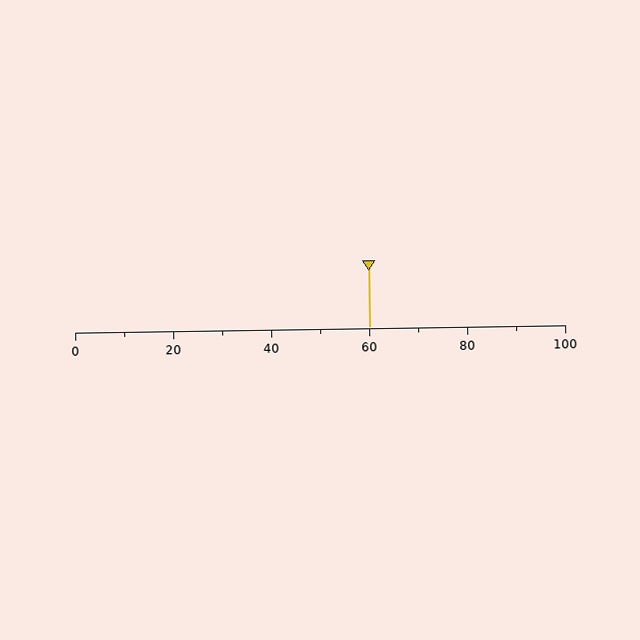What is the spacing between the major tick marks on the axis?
The major ticks are spaced 20 apart.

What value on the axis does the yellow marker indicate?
The marker indicates approximately 60.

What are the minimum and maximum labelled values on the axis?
The axis runs from 0 to 100.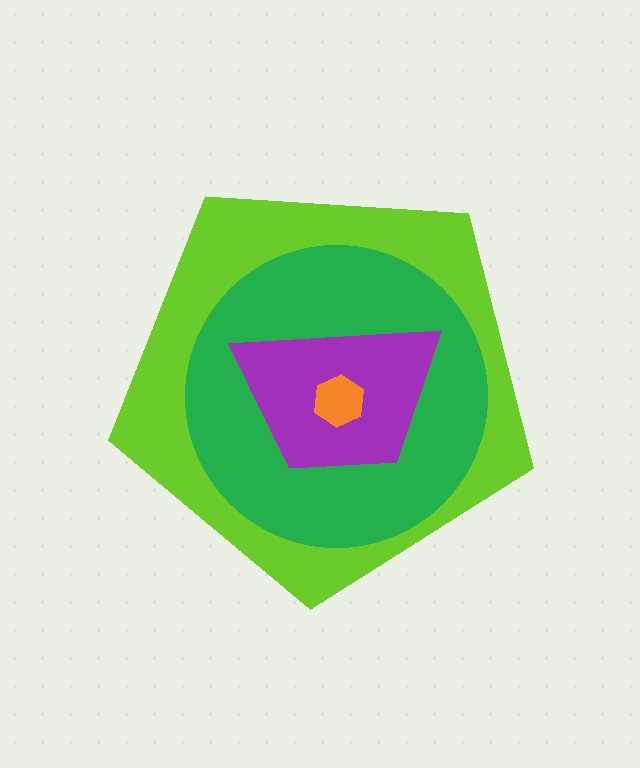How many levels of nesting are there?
4.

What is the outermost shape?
The lime pentagon.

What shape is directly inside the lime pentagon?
The green circle.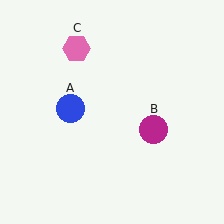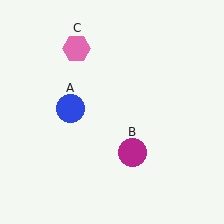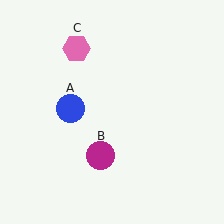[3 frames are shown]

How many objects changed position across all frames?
1 object changed position: magenta circle (object B).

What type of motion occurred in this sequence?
The magenta circle (object B) rotated clockwise around the center of the scene.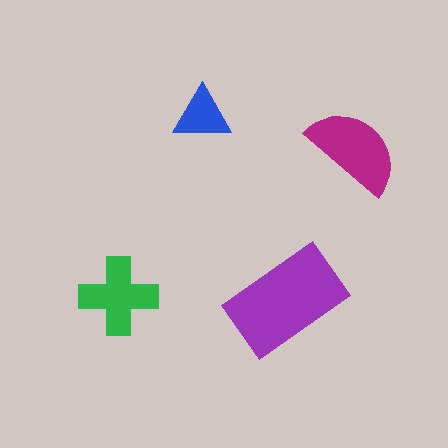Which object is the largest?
The purple rectangle.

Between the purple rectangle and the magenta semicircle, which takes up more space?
The purple rectangle.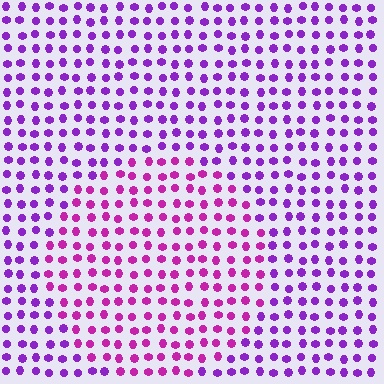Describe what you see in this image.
The image is filled with small purple elements in a uniform arrangement. A circle-shaped region is visible where the elements are tinted to a slightly different hue, forming a subtle color boundary.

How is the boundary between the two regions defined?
The boundary is defined purely by a slight shift in hue (about 31 degrees). Spacing, size, and orientation are identical on both sides.